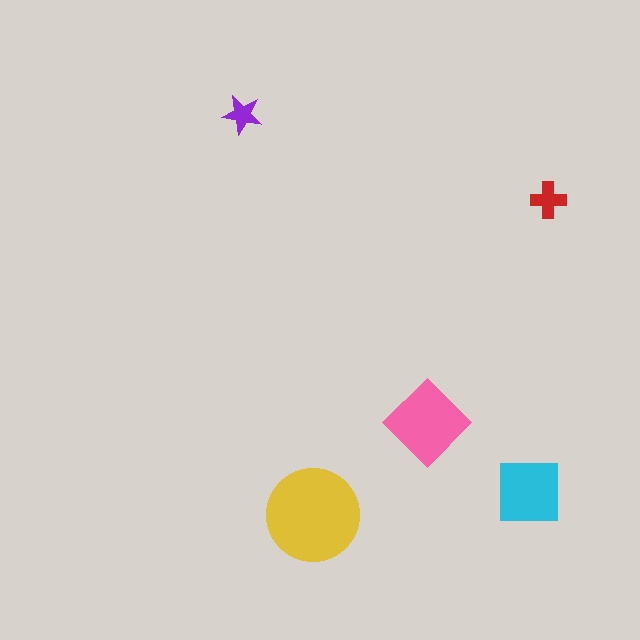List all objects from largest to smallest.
The yellow circle, the pink diamond, the cyan square, the red cross, the purple star.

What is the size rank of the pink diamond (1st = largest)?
2nd.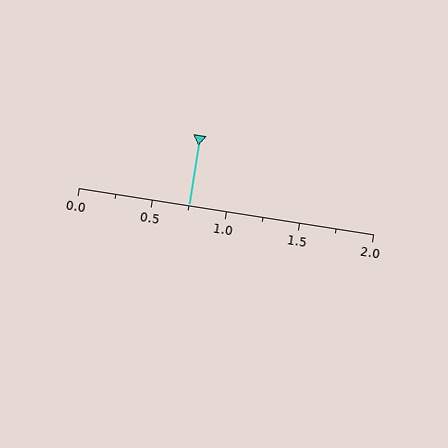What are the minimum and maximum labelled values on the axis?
The axis runs from 0.0 to 2.0.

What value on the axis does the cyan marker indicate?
The marker indicates approximately 0.75.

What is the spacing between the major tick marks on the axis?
The major ticks are spaced 0.5 apart.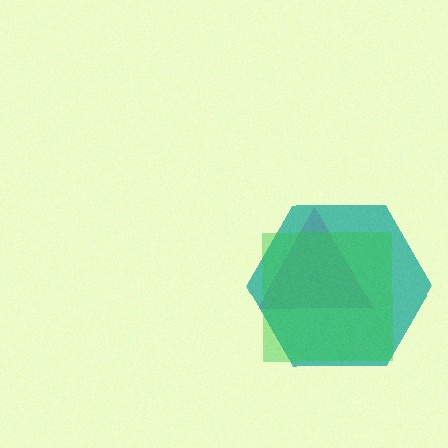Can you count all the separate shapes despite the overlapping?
Yes, there are 3 separate shapes.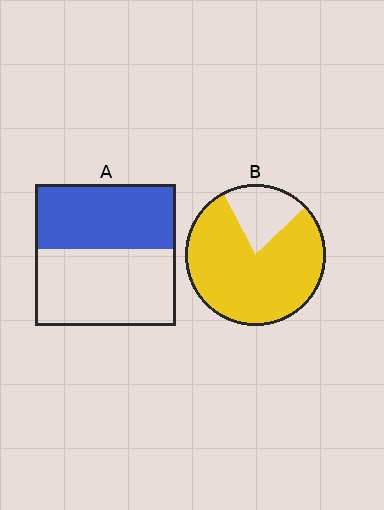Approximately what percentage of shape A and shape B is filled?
A is approximately 45% and B is approximately 80%.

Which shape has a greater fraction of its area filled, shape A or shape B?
Shape B.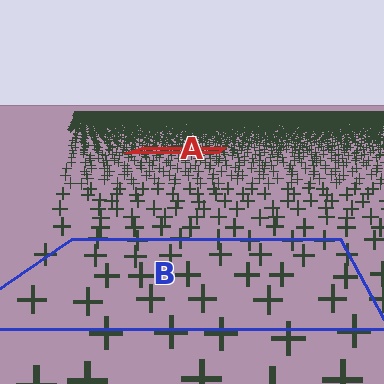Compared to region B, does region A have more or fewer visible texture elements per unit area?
Region A has more texture elements per unit area — they are packed more densely because it is farther away.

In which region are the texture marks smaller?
The texture marks are smaller in region A, because it is farther away.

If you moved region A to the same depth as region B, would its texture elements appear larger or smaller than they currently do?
They would appear larger. At a closer depth, the same texture elements are projected at a bigger on-screen size.